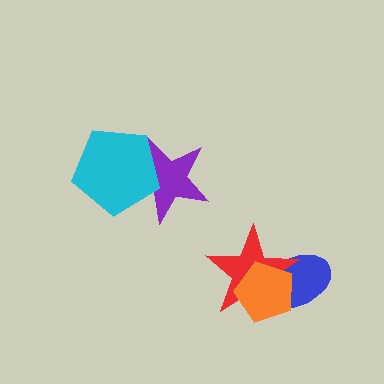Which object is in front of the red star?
The orange pentagon is in front of the red star.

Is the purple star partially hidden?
Yes, it is partially covered by another shape.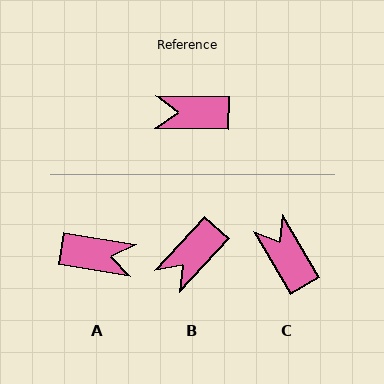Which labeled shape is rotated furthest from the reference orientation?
A, about 172 degrees away.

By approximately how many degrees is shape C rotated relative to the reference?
Approximately 59 degrees clockwise.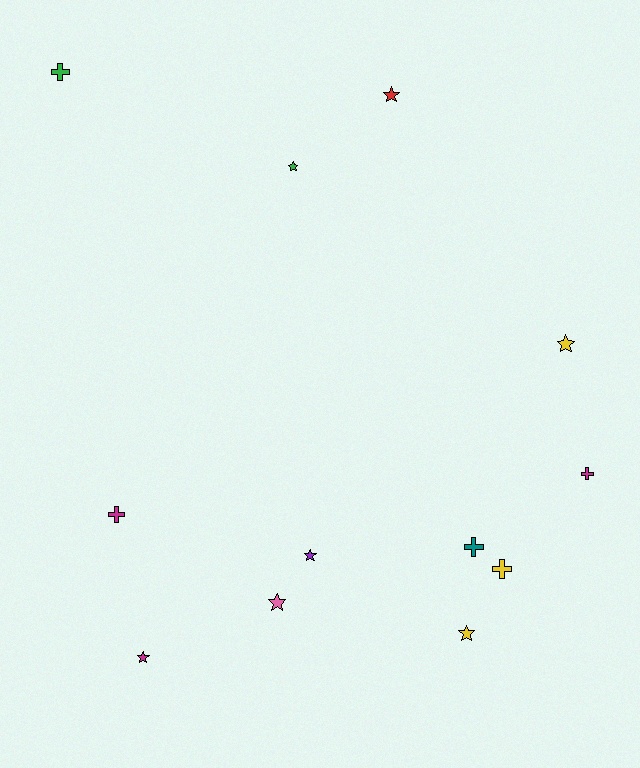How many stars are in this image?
There are 7 stars.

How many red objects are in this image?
There is 1 red object.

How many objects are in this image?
There are 12 objects.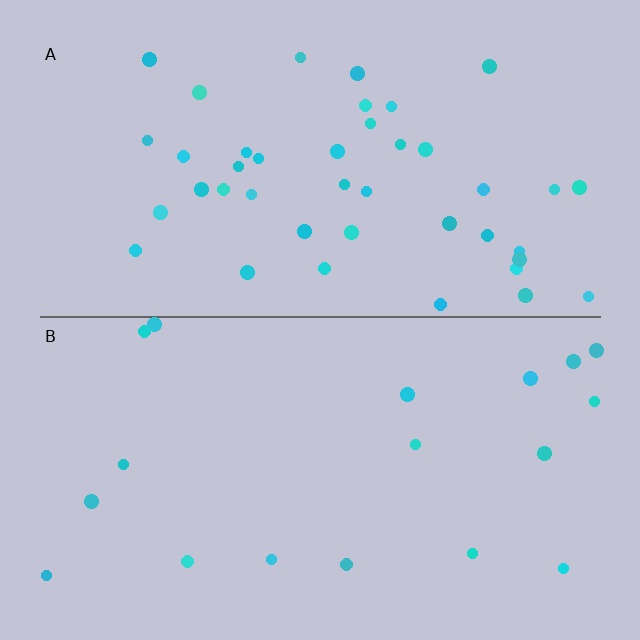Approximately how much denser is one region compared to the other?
Approximately 2.3× — region A over region B.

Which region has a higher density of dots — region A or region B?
A (the top).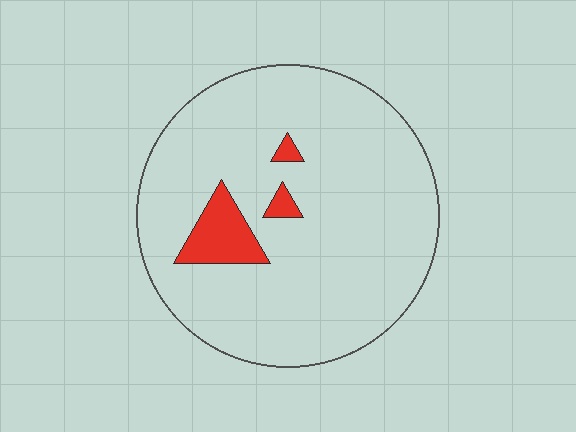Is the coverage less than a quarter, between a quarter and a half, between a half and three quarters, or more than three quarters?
Less than a quarter.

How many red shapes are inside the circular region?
3.